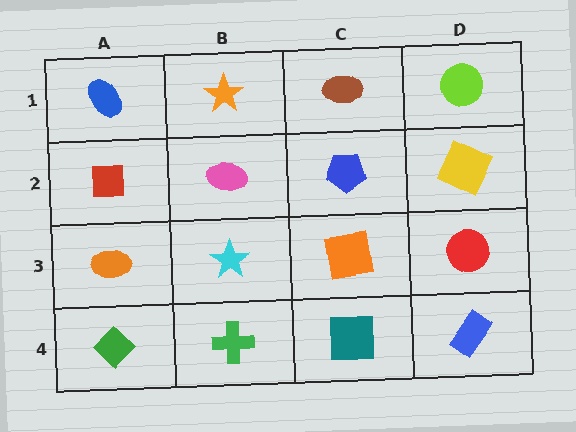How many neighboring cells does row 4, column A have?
2.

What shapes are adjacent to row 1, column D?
A yellow square (row 2, column D), a brown ellipse (row 1, column C).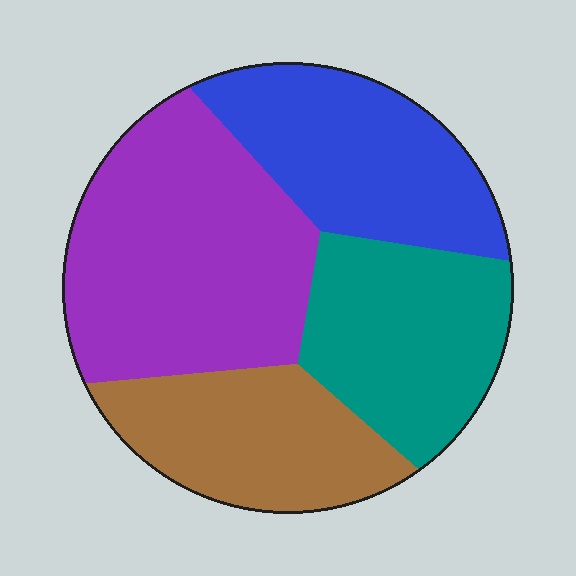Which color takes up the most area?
Purple, at roughly 35%.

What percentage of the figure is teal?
Teal covers around 20% of the figure.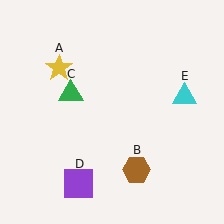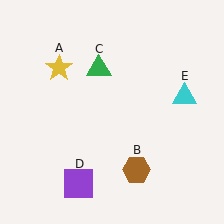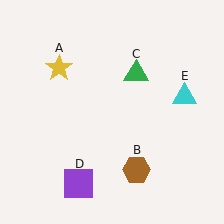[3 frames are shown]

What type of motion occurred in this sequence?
The green triangle (object C) rotated clockwise around the center of the scene.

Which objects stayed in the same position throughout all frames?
Yellow star (object A) and brown hexagon (object B) and purple square (object D) and cyan triangle (object E) remained stationary.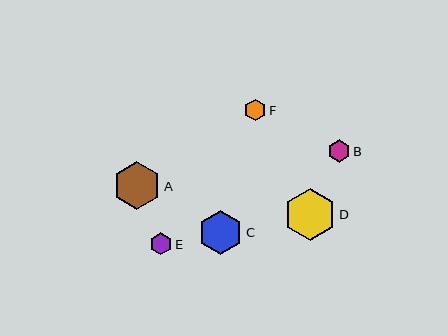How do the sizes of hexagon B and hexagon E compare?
Hexagon B and hexagon E are approximately the same size.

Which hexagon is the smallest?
Hexagon F is the smallest with a size of approximately 21 pixels.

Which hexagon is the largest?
Hexagon D is the largest with a size of approximately 52 pixels.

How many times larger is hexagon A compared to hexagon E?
Hexagon A is approximately 2.1 times the size of hexagon E.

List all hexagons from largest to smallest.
From largest to smallest: D, A, C, B, E, F.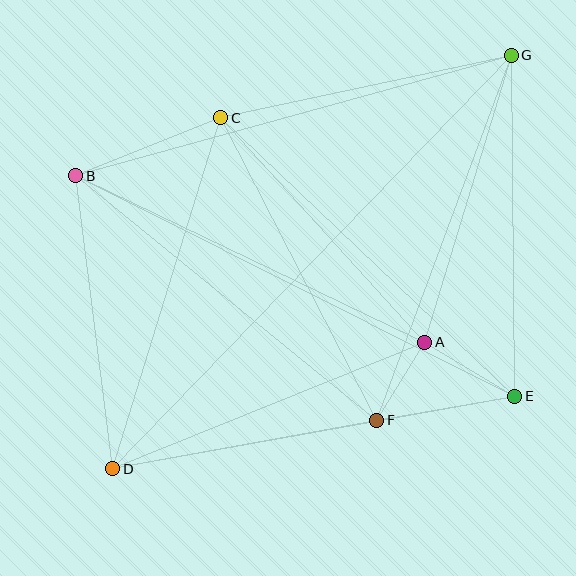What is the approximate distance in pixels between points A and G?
The distance between A and G is approximately 300 pixels.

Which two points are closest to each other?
Points A and F are closest to each other.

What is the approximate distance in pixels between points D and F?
The distance between D and F is approximately 268 pixels.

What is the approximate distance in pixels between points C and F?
The distance between C and F is approximately 341 pixels.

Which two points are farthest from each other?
Points D and G are farthest from each other.